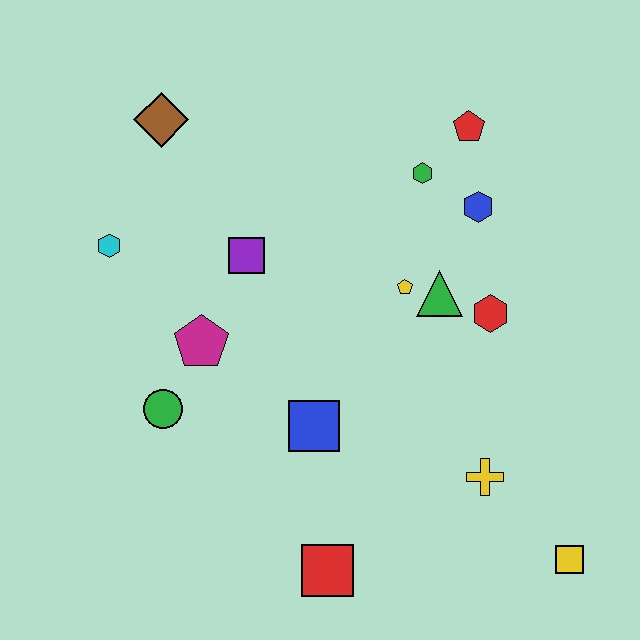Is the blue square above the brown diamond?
No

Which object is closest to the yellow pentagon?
The green triangle is closest to the yellow pentagon.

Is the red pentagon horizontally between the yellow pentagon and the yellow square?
Yes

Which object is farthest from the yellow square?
The brown diamond is farthest from the yellow square.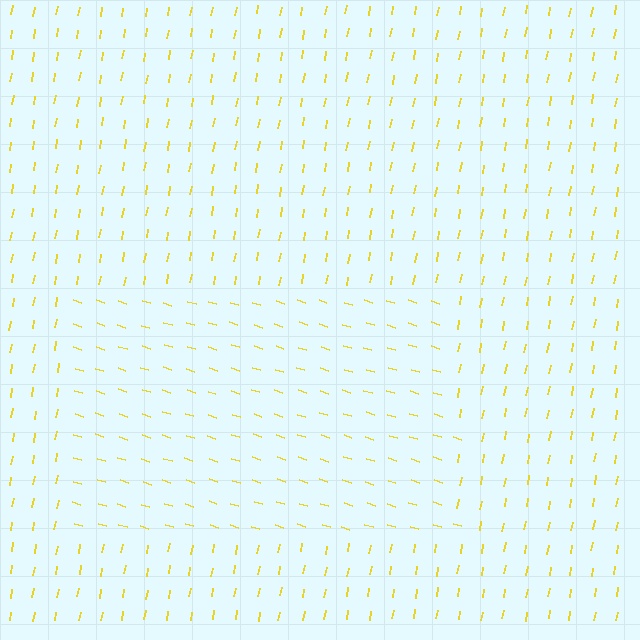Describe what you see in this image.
The image is filled with small yellow line segments. A rectangle region in the image has lines oriented differently from the surrounding lines, creating a visible texture boundary.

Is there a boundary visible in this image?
Yes, there is a texture boundary formed by a change in line orientation.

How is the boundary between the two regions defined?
The boundary is defined purely by a change in line orientation (approximately 82 degrees difference). All lines are the same color and thickness.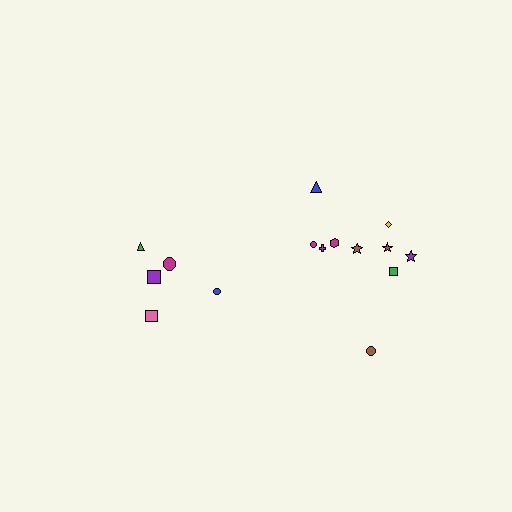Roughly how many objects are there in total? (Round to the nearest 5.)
Roughly 15 objects in total.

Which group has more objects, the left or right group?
The right group.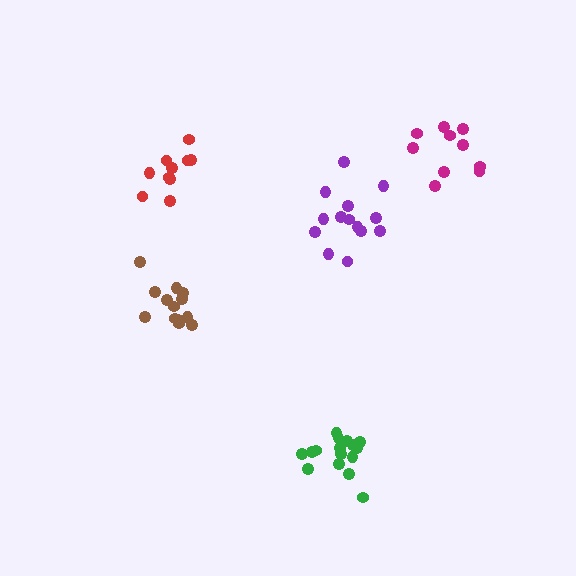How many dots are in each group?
Group 1: 16 dots, Group 2: 10 dots, Group 3: 10 dots, Group 4: 14 dots, Group 5: 13 dots (63 total).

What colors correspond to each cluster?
The clusters are colored: green, magenta, red, purple, brown.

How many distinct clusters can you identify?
There are 5 distinct clusters.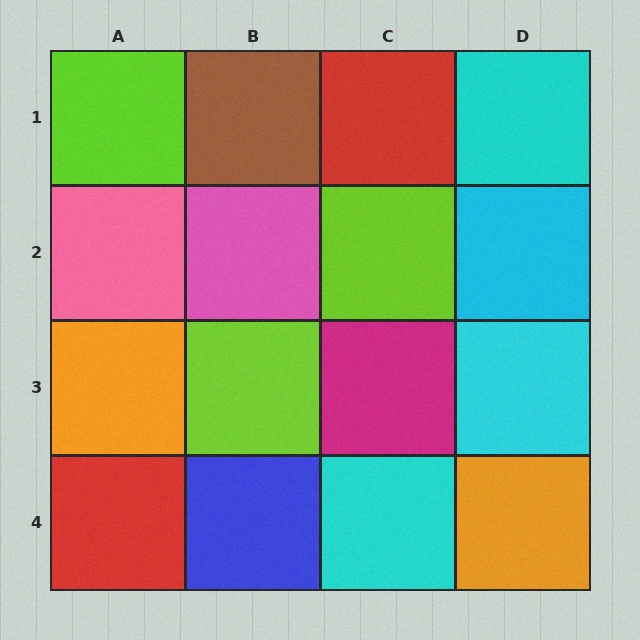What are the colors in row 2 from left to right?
Pink, pink, lime, cyan.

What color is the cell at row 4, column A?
Red.